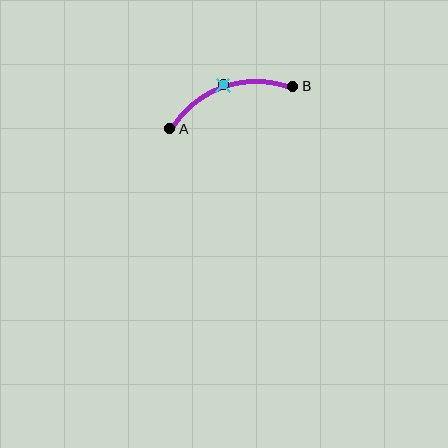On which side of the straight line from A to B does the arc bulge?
The arc bulges above the straight line connecting A and B.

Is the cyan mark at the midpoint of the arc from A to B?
Yes. The cyan mark lies on the arc at equal arc-length from both A and B — it is the arc midpoint.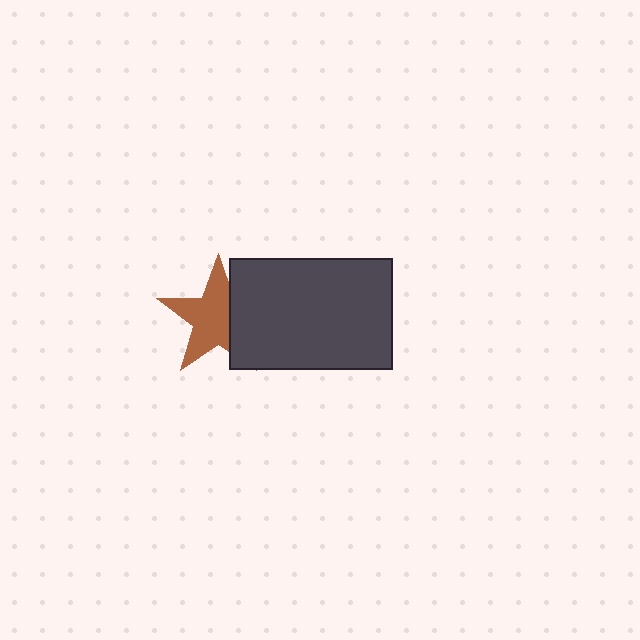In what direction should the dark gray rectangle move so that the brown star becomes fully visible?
The dark gray rectangle should move right. That is the shortest direction to clear the overlap and leave the brown star fully visible.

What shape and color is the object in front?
The object in front is a dark gray rectangle.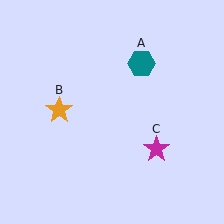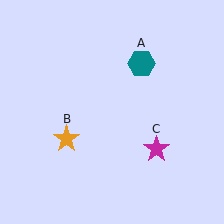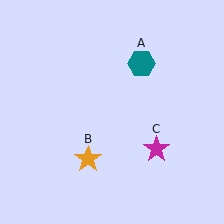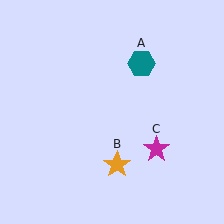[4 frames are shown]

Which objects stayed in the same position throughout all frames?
Teal hexagon (object A) and magenta star (object C) remained stationary.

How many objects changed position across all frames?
1 object changed position: orange star (object B).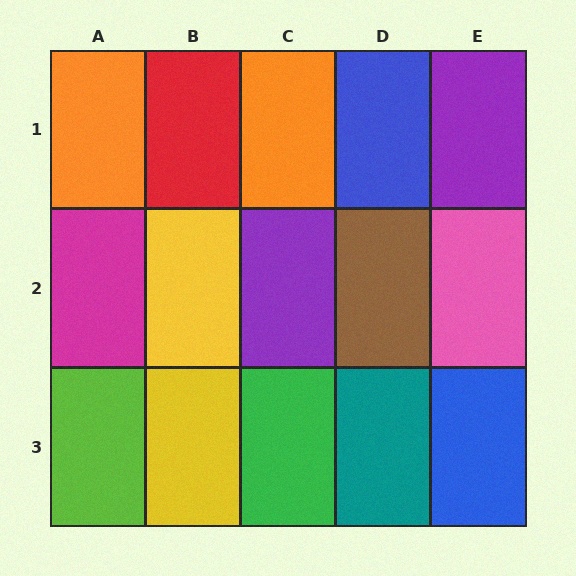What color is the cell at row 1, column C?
Orange.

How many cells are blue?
2 cells are blue.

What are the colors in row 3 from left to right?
Lime, yellow, green, teal, blue.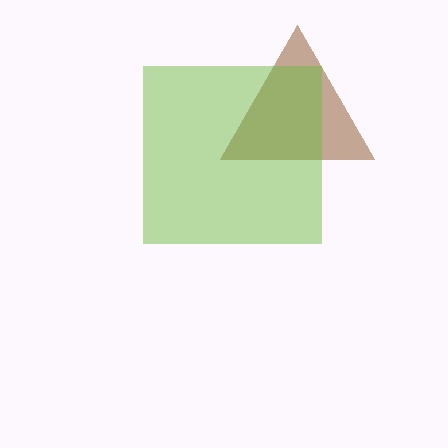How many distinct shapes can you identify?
There are 2 distinct shapes: a brown triangle, a lime square.